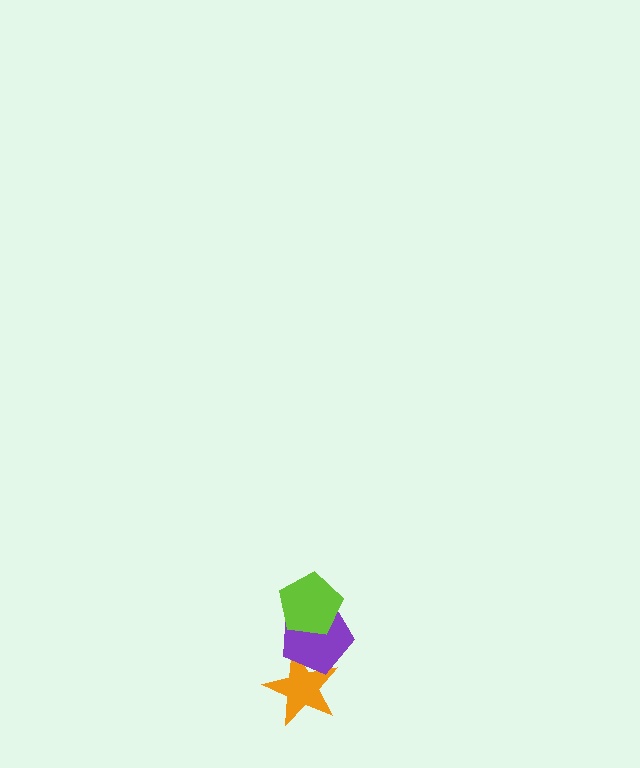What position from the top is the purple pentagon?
The purple pentagon is 2nd from the top.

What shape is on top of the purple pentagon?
The lime pentagon is on top of the purple pentagon.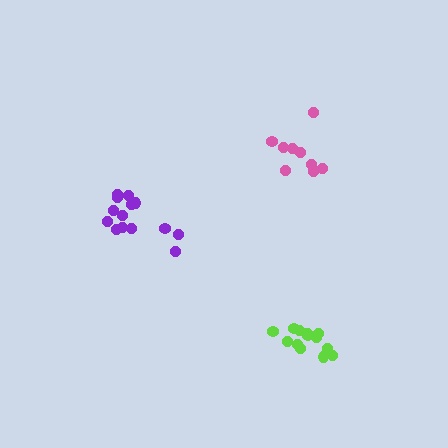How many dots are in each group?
Group 1: 13 dots, Group 2: 14 dots, Group 3: 9 dots (36 total).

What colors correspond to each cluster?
The clusters are colored: lime, purple, pink.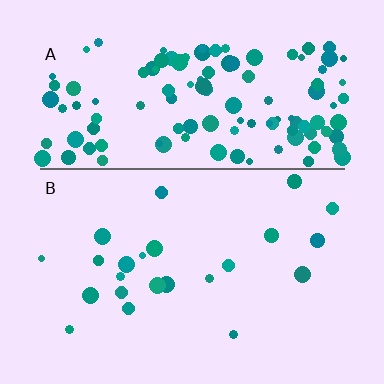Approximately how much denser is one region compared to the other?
Approximately 5.2× — region A over region B.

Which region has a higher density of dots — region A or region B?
A (the top).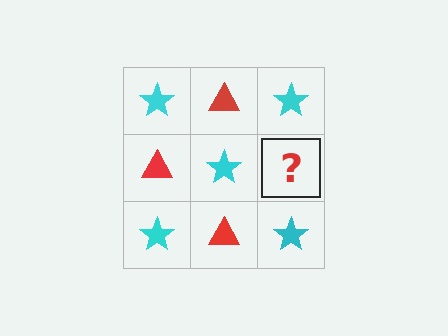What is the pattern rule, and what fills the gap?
The rule is that it alternates cyan star and red triangle in a checkerboard pattern. The gap should be filled with a red triangle.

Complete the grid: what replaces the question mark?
The question mark should be replaced with a red triangle.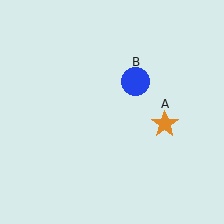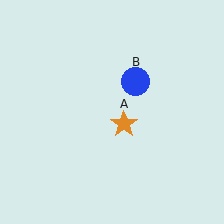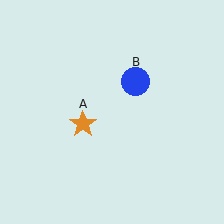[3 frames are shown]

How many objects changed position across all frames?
1 object changed position: orange star (object A).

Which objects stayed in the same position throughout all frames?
Blue circle (object B) remained stationary.